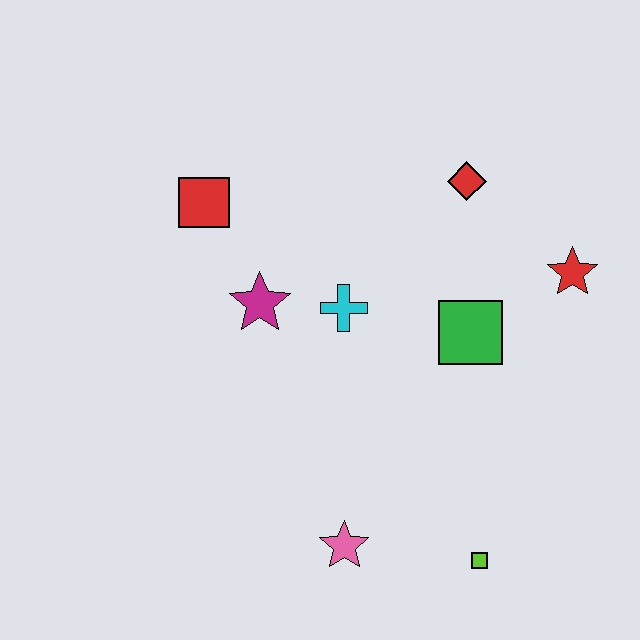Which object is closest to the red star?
The green square is closest to the red star.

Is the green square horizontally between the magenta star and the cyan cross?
No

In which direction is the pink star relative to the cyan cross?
The pink star is below the cyan cross.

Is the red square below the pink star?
No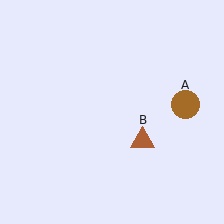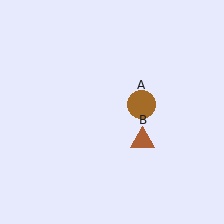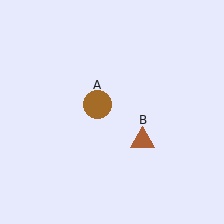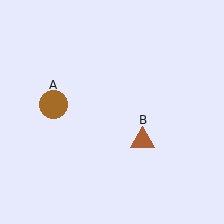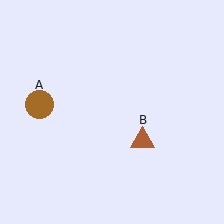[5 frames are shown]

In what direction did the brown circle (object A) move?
The brown circle (object A) moved left.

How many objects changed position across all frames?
1 object changed position: brown circle (object A).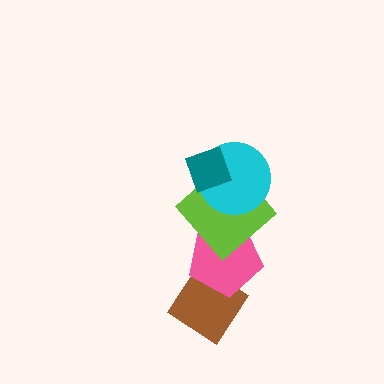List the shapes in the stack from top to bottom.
From top to bottom: the teal diamond, the cyan circle, the lime diamond, the pink pentagon, the brown diamond.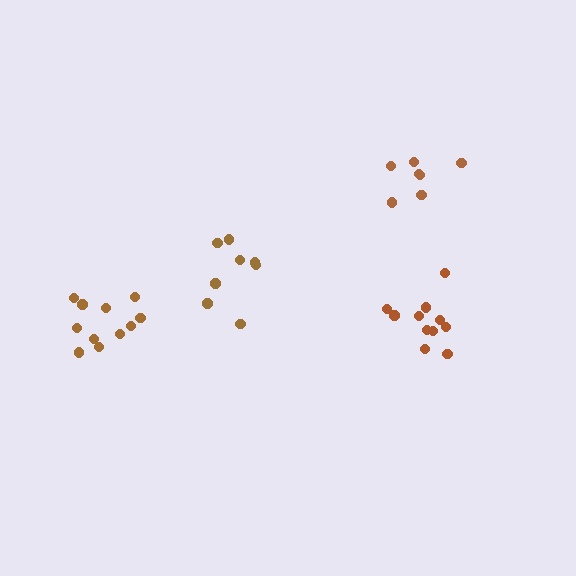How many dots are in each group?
Group 1: 8 dots, Group 2: 11 dots, Group 3: 11 dots, Group 4: 7 dots (37 total).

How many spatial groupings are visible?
There are 4 spatial groupings.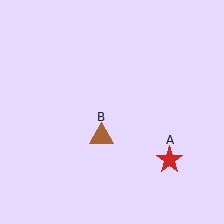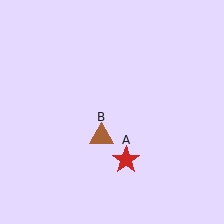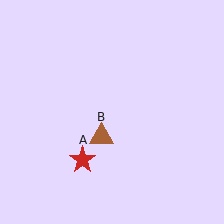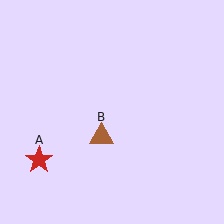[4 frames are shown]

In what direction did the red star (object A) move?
The red star (object A) moved left.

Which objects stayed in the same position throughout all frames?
Brown triangle (object B) remained stationary.